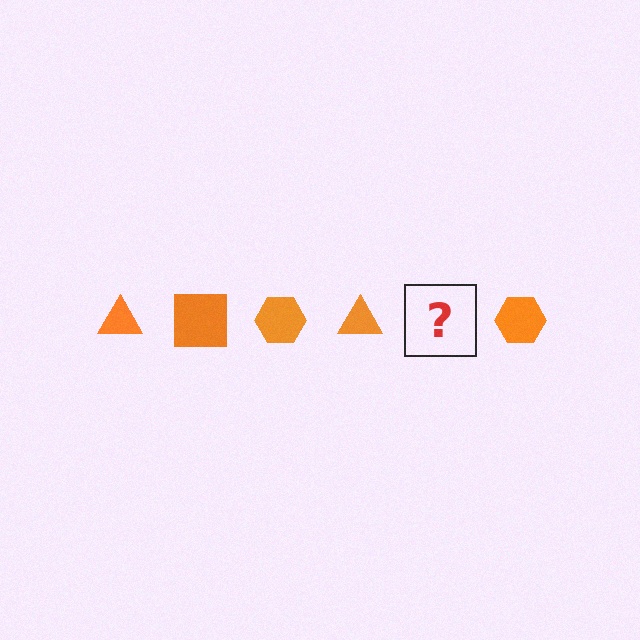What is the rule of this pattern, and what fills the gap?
The rule is that the pattern cycles through triangle, square, hexagon shapes in orange. The gap should be filled with an orange square.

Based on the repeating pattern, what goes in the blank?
The blank should be an orange square.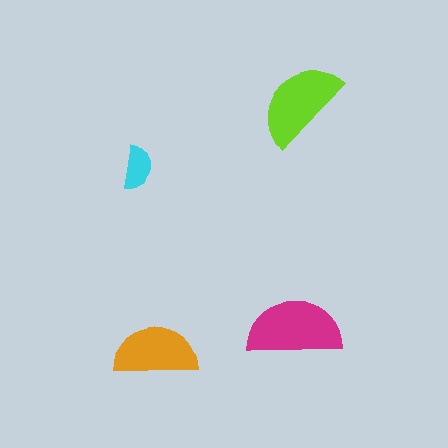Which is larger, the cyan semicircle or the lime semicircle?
The lime one.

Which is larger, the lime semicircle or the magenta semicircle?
The magenta one.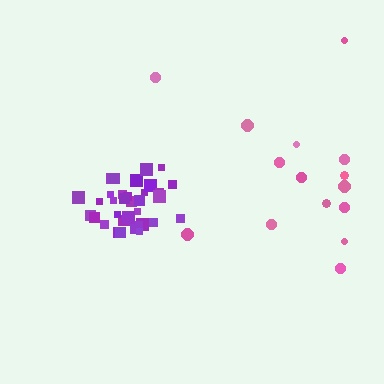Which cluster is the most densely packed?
Purple.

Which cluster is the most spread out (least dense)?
Pink.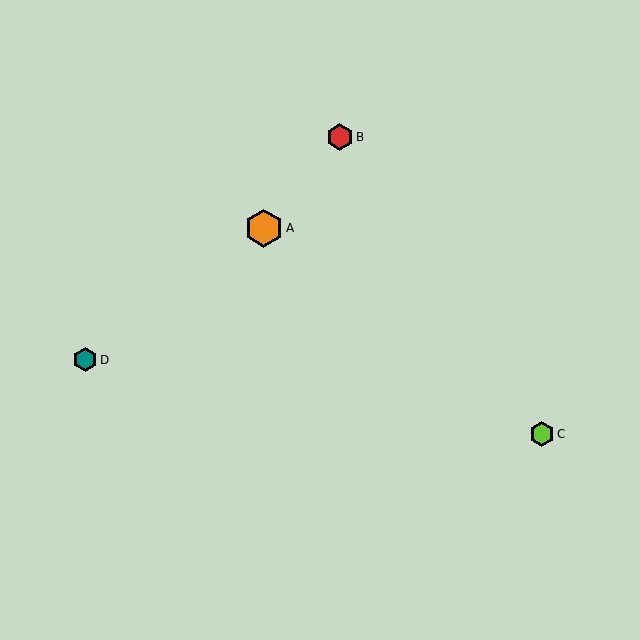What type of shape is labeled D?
Shape D is a teal hexagon.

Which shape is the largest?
The orange hexagon (labeled A) is the largest.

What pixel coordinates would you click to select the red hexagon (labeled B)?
Click at (340, 137) to select the red hexagon B.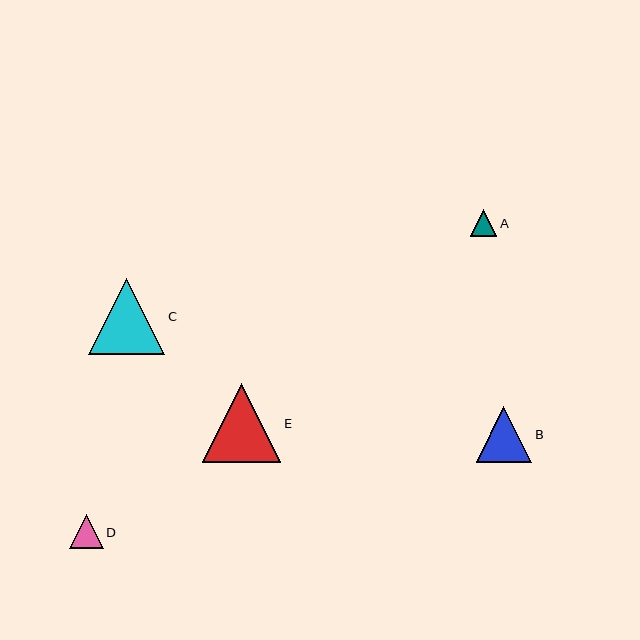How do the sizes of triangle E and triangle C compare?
Triangle E and triangle C are approximately the same size.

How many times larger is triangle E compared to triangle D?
Triangle E is approximately 2.3 times the size of triangle D.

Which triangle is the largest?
Triangle E is the largest with a size of approximately 79 pixels.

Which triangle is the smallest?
Triangle A is the smallest with a size of approximately 27 pixels.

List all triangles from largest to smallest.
From largest to smallest: E, C, B, D, A.